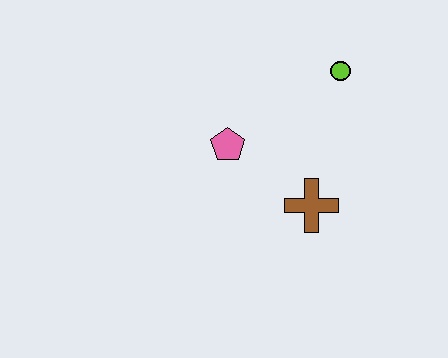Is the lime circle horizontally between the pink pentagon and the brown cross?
No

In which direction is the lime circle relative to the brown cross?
The lime circle is above the brown cross.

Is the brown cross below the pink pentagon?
Yes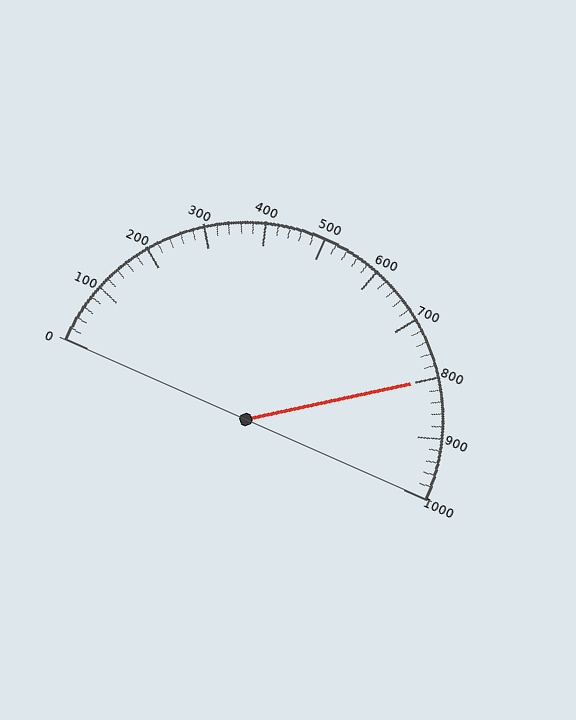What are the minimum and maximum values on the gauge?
The gauge ranges from 0 to 1000.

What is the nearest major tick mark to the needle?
The nearest major tick mark is 800.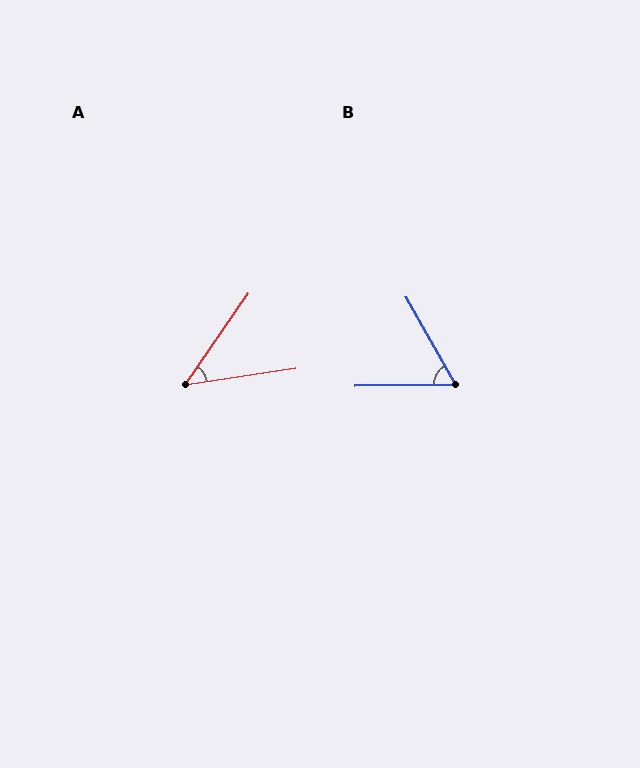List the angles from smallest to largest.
A (46°), B (61°).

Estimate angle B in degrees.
Approximately 61 degrees.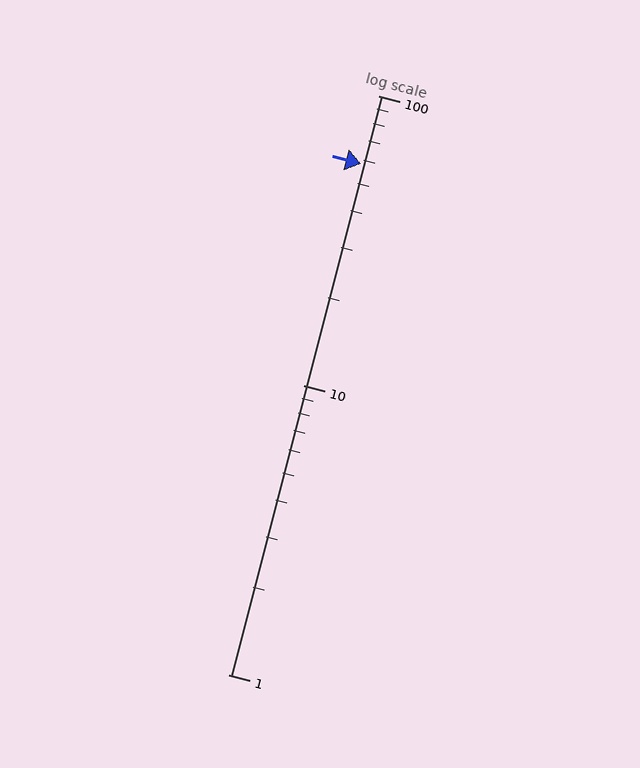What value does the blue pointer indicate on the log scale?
The pointer indicates approximately 58.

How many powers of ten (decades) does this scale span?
The scale spans 2 decades, from 1 to 100.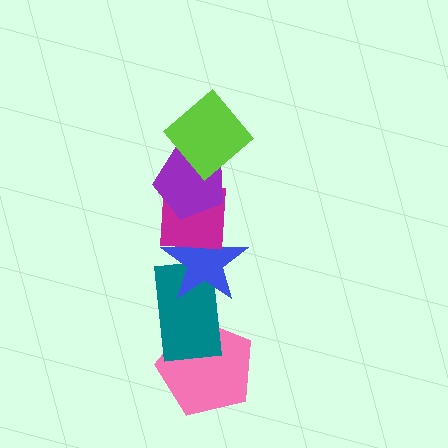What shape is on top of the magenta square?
The purple pentagon is on top of the magenta square.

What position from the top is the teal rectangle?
The teal rectangle is 5th from the top.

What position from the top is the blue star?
The blue star is 4th from the top.